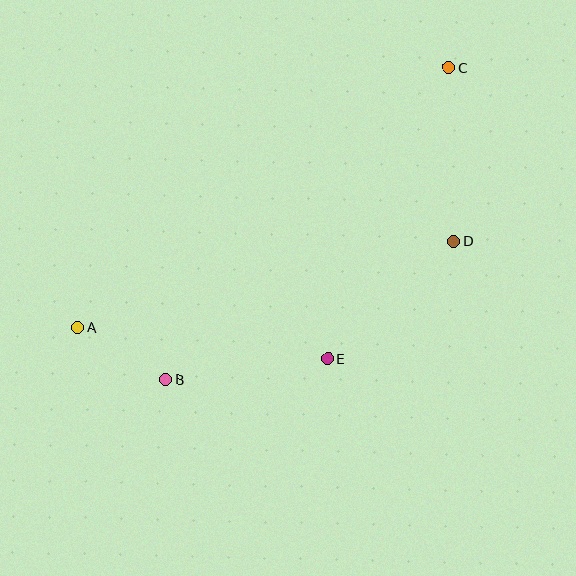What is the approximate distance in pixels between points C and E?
The distance between C and E is approximately 316 pixels.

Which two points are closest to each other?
Points A and B are closest to each other.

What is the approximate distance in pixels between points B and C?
The distance between B and C is approximately 421 pixels.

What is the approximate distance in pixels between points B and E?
The distance between B and E is approximately 163 pixels.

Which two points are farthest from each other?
Points A and C are farthest from each other.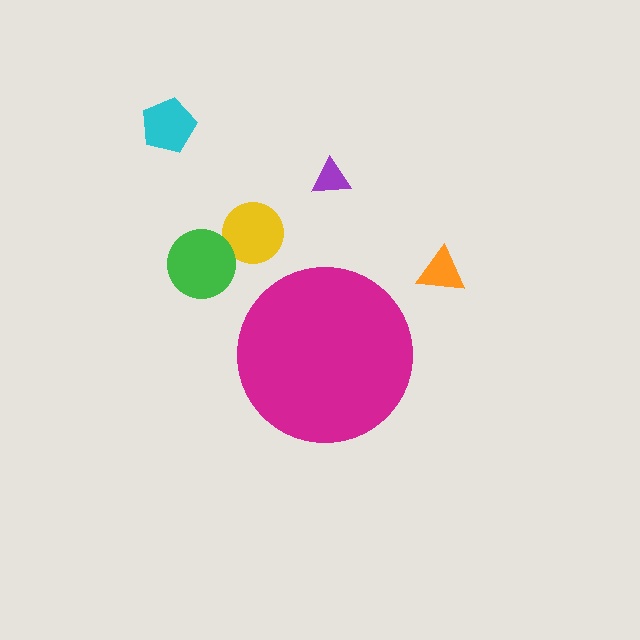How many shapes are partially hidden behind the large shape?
0 shapes are partially hidden.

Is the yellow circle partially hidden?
No, the yellow circle is fully visible.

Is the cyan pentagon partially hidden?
No, the cyan pentagon is fully visible.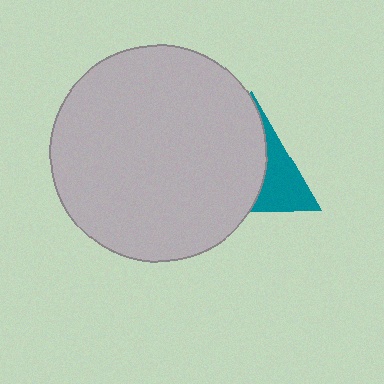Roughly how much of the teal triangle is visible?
A small part of it is visible (roughly 36%).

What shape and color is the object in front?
The object in front is a light gray circle.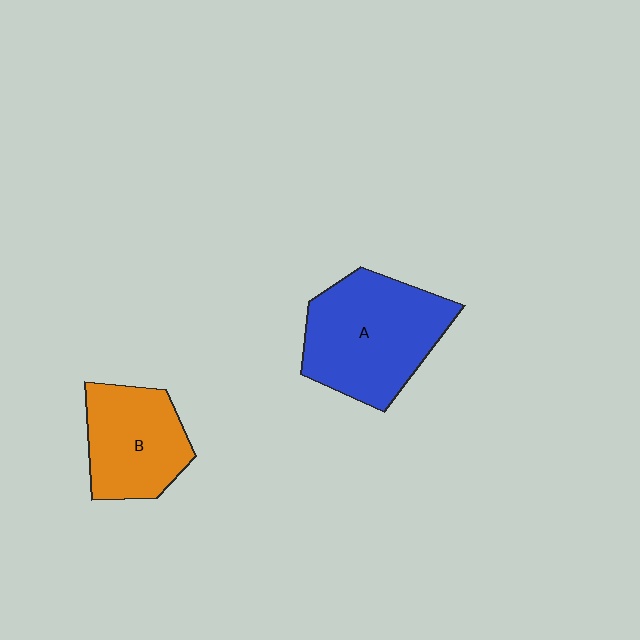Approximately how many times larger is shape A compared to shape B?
Approximately 1.4 times.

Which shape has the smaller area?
Shape B (orange).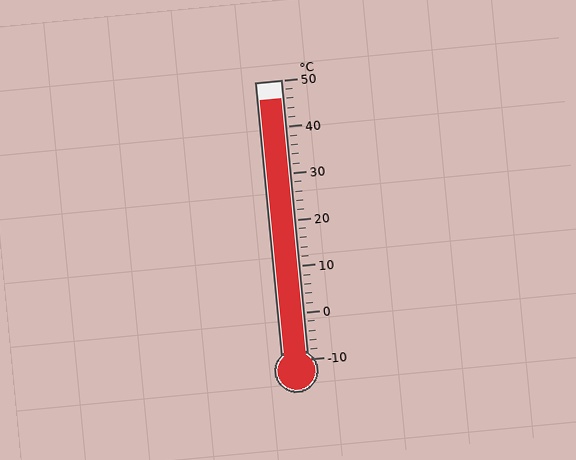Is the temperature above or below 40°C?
The temperature is above 40°C.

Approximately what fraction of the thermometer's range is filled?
The thermometer is filled to approximately 95% of its range.